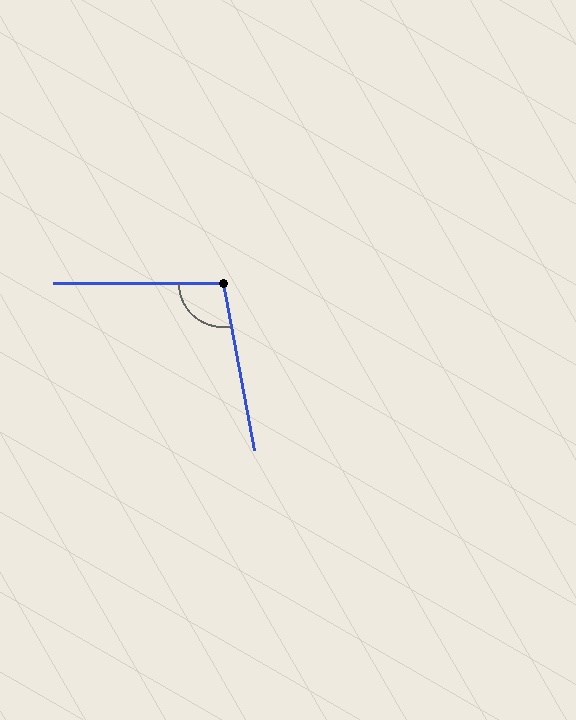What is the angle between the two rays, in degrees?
Approximately 101 degrees.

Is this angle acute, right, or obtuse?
It is obtuse.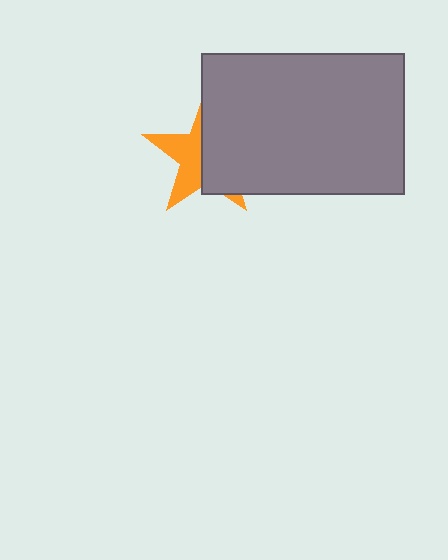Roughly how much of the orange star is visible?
A small part of it is visible (roughly 45%).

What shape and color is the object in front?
The object in front is a gray rectangle.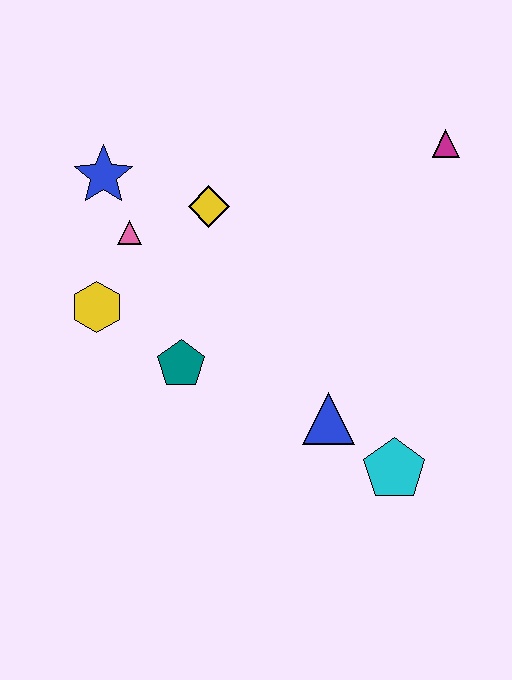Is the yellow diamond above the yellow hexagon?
Yes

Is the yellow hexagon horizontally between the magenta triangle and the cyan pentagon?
No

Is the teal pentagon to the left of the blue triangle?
Yes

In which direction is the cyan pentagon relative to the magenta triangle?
The cyan pentagon is below the magenta triangle.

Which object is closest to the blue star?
The pink triangle is closest to the blue star.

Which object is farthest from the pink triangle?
The cyan pentagon is farthest from the pink triangle.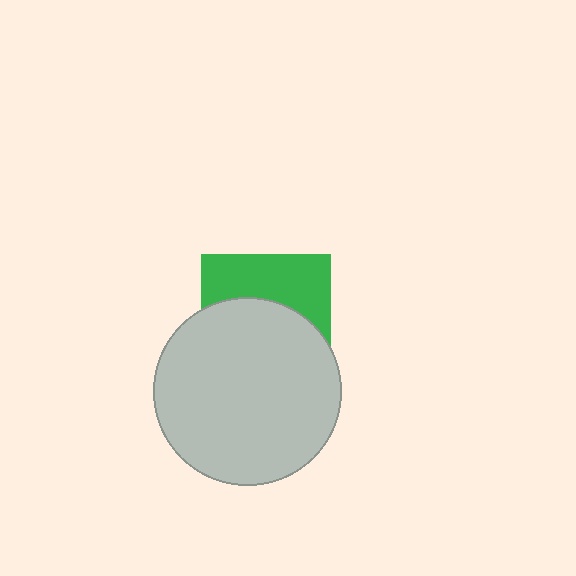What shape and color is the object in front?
The object in front is a light gray circle.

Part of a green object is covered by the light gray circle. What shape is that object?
It is a square.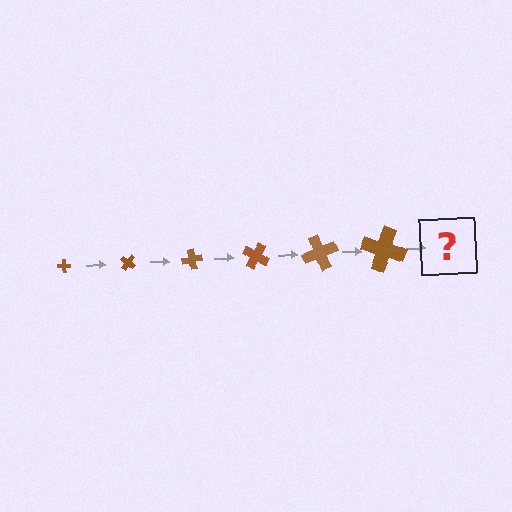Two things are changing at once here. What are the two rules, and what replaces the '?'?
The two rules are that the cross grows larger each step and it rotates 40 degrees each step. The '?' should be a cross, larger than the previous one and rotated 240 degrees from the start.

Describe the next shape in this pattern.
It should be a cross, larger than the previous one and rotated 240 degrees from the start.